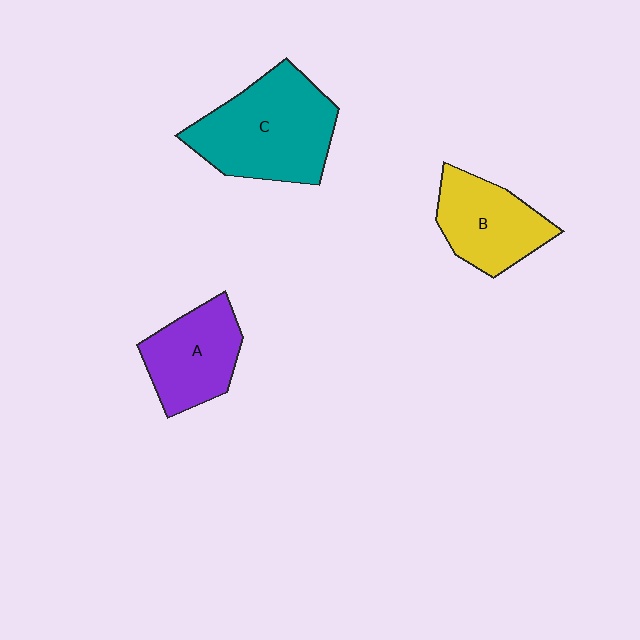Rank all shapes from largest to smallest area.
From largest to smallest: C (teal), B (yellow), A (purple).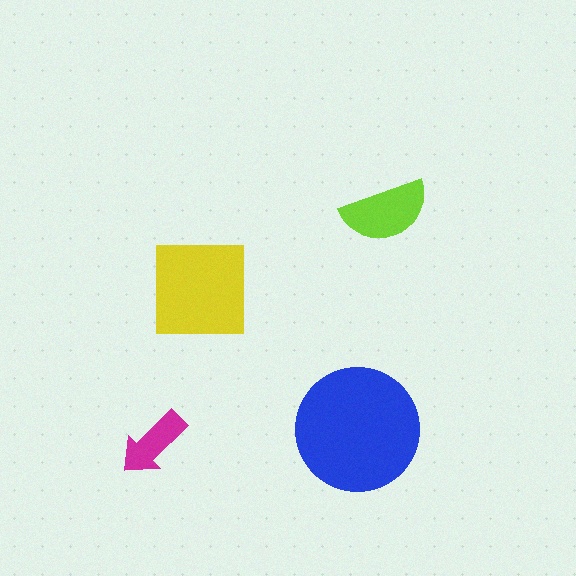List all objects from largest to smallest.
The blue circle, the yellow square, the lime semicircle, the magenta arrow.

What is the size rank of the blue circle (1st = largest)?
1st.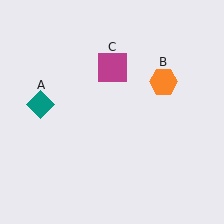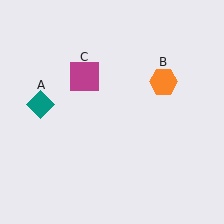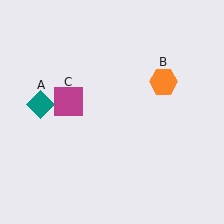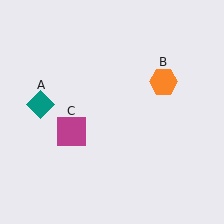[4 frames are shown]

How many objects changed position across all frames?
1 object changed position: magenta square (object C).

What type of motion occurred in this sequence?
The magenta square (object C) rotated counterclockwise around the center of the scene.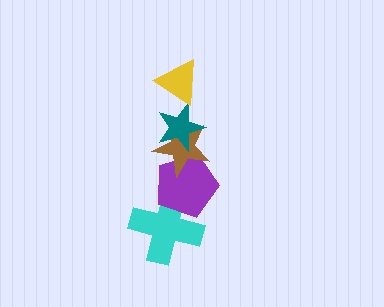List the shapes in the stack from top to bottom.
From top to bottom: the yellow triangle, the teal star, the brown star, the purple pentagon, the cyan cross.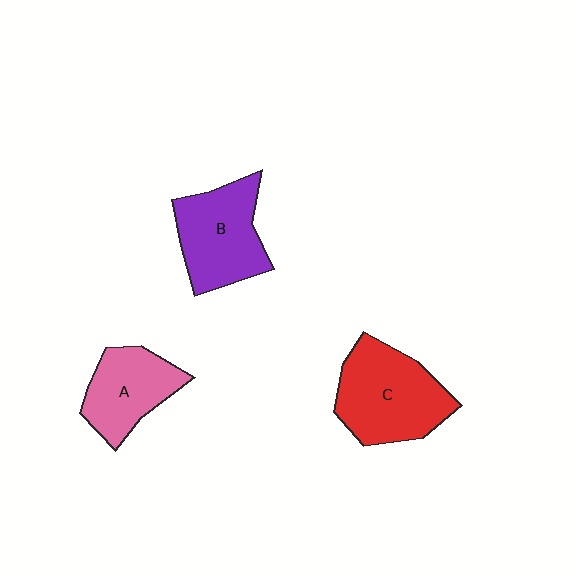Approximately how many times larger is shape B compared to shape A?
Approximately 1.2 times.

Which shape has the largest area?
Shape C (red).